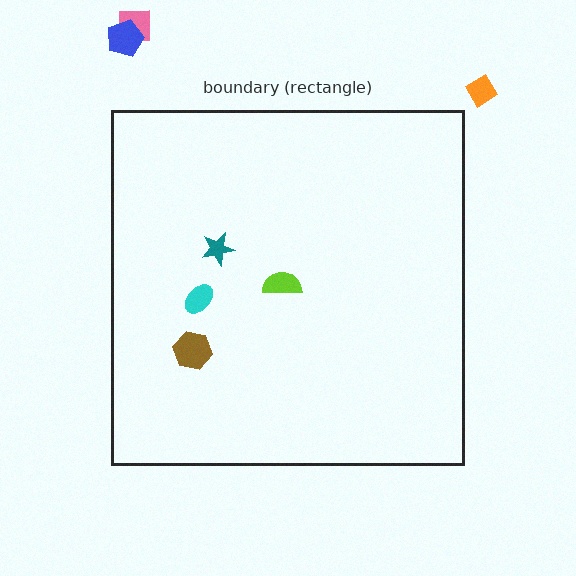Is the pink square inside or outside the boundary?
Outside.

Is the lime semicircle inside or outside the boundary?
Inside.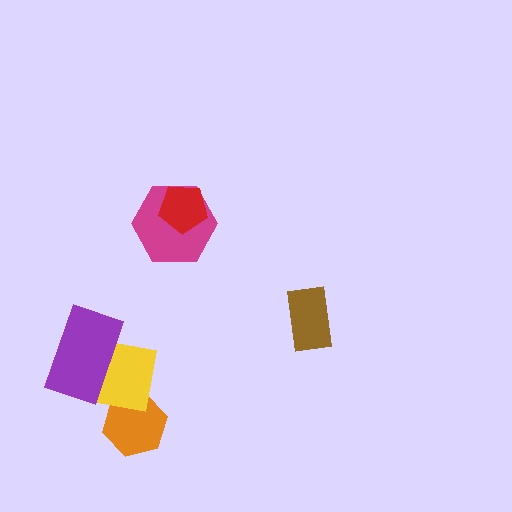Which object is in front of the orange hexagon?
The yellow square is in front of the orange hexagon.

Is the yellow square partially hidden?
Yes, it is partially covered by another shape.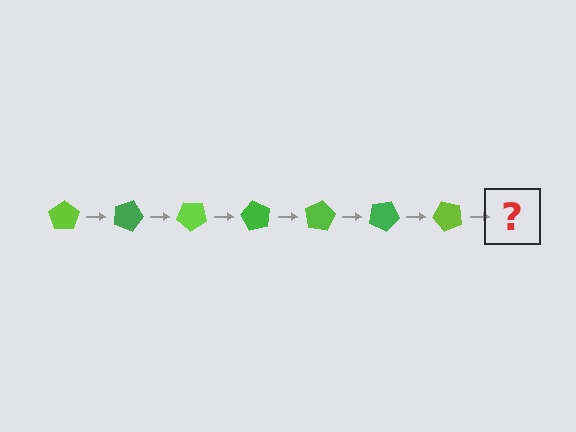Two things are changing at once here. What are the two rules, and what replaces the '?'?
The two rules are that it rotates 20 degrees each step and the color cycles through lime and green. The '?' should be a green pentagon, rotated 140 degrees from the start.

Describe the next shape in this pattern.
It should be a green pentagon, rotated 140 degrees from the start.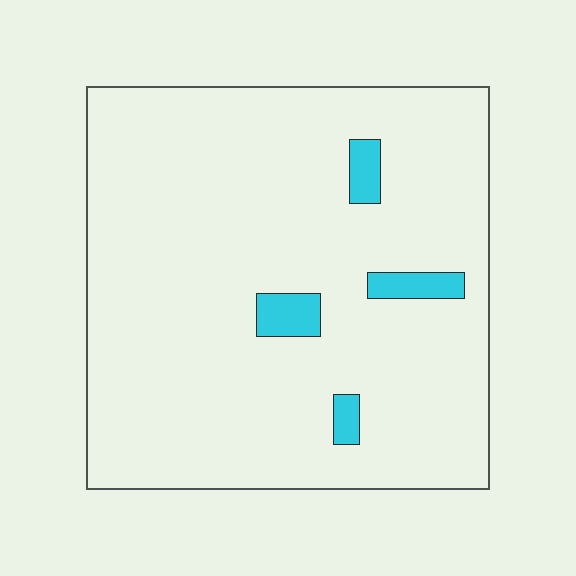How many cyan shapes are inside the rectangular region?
4.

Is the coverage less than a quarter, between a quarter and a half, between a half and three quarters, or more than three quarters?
Less than a quarter.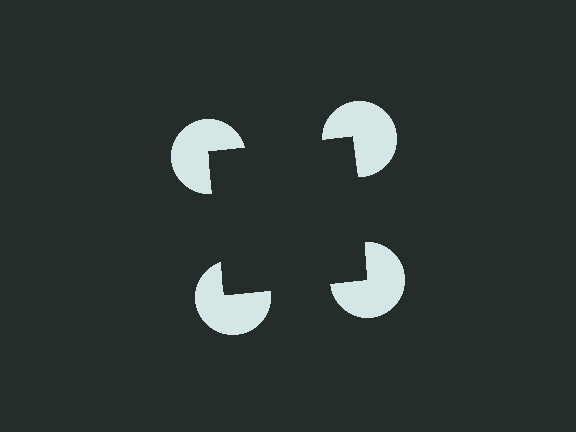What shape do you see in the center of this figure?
An illusory square — its edges are inferred from the aligned wedge cuts in the pac-man discs, not physically drawn.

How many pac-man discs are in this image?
There are 4 — one at each vertex of the illusory square.